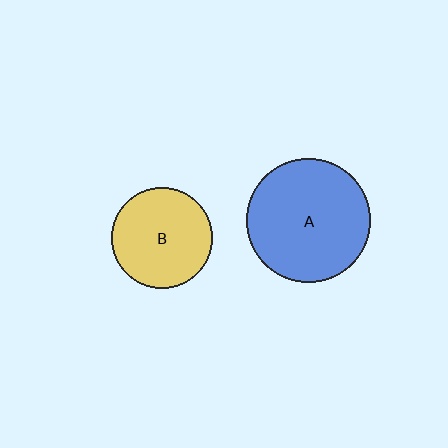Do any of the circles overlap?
No, none of the circles overlap.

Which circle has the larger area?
Circle A (blue).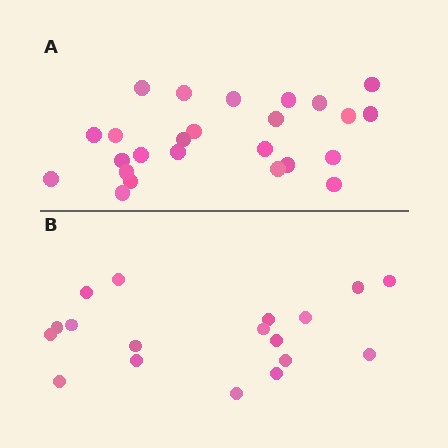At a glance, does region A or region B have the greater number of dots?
Region A (the top region) has more dots.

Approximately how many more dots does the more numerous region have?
Region A has roughly 8 or so more dots than region B.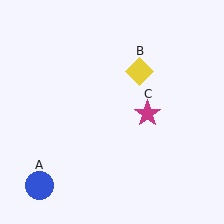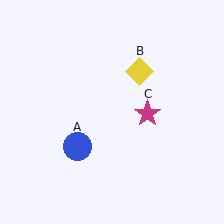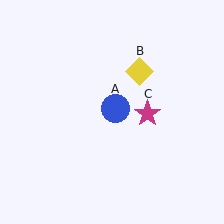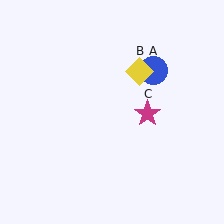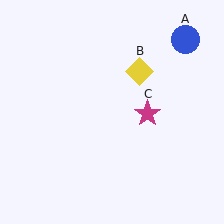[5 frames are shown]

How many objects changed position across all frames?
1 object changed position: blue circle (object A).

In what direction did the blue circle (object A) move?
The blue circle (object A) moved up and to the right.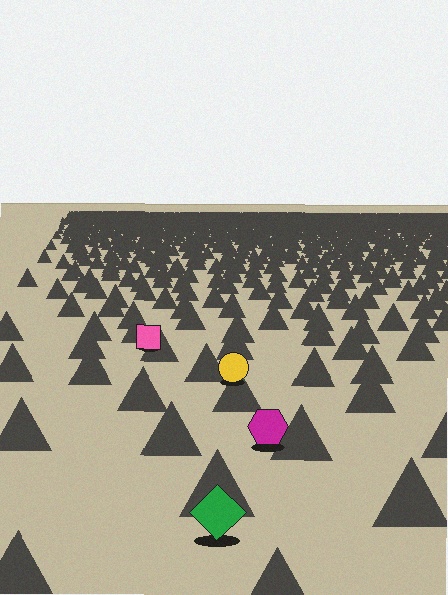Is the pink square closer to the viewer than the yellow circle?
No. The yellow circle is closer — you can tell from the texture gradient: the ground texture is coarser near it.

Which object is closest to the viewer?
The green diamond is closest. The texture marks near it are larger and more spread out.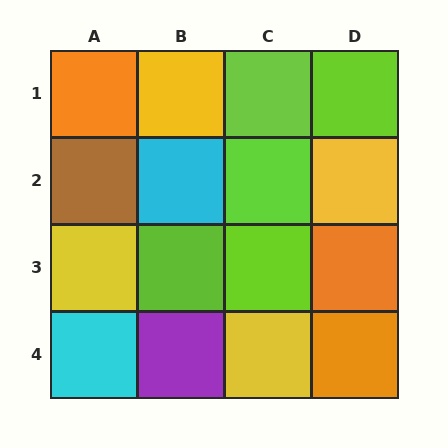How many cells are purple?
1 cell is purple.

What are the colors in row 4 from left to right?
Cyan, purple, yellow, orange.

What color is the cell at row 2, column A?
Brown.